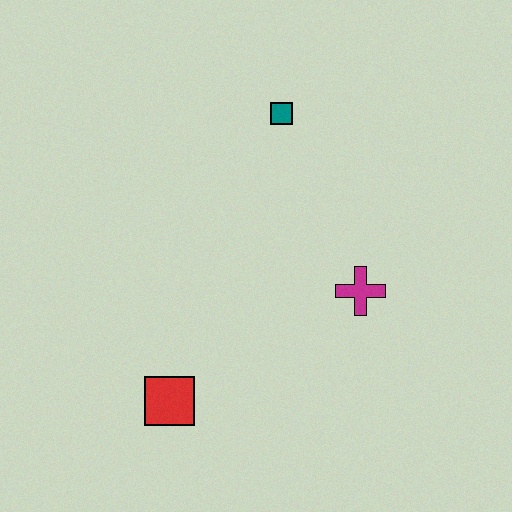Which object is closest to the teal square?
The magenta cross is closest to the teal square.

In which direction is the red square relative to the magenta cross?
The red square is to the left of the magenta cross.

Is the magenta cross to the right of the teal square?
Yes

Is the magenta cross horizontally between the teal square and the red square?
No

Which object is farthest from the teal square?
The red square is farthest from the teal square.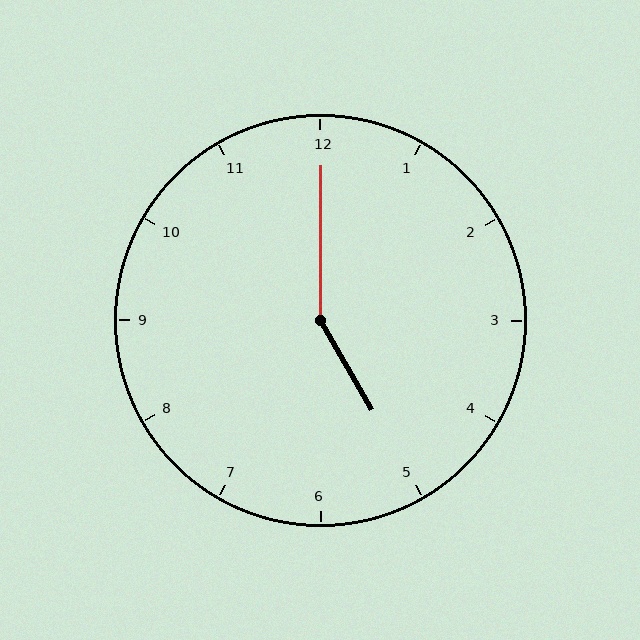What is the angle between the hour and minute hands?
Approximately 150 degrees.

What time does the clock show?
5:00.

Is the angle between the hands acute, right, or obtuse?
It is obtuse.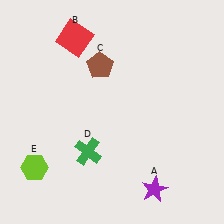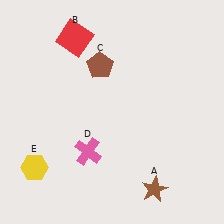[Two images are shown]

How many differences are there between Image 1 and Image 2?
There are 3 differences between the two images.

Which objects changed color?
A changed from purple to brown. D changed from green to pink. E changed from lime to yellow.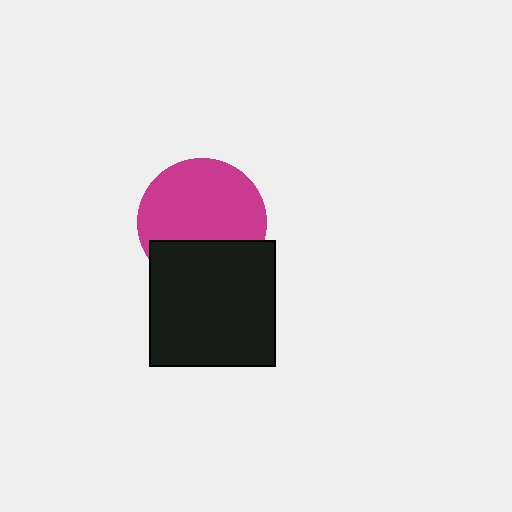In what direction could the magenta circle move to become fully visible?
The magenta circle could move up. That would shift it out from behind the black square entirely.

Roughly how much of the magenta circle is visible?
Most of it is visible (roughly 68%).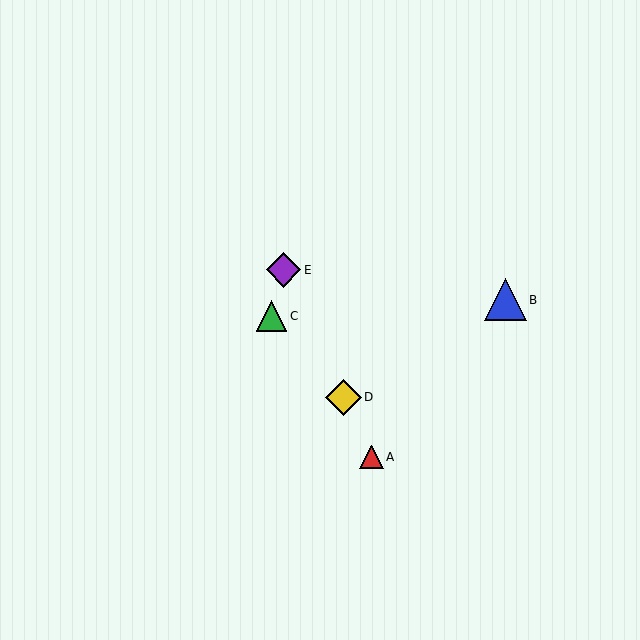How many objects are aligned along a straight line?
3 objects (A, D, E) are aligned along a straight line.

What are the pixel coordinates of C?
Object C is at (272, 316).